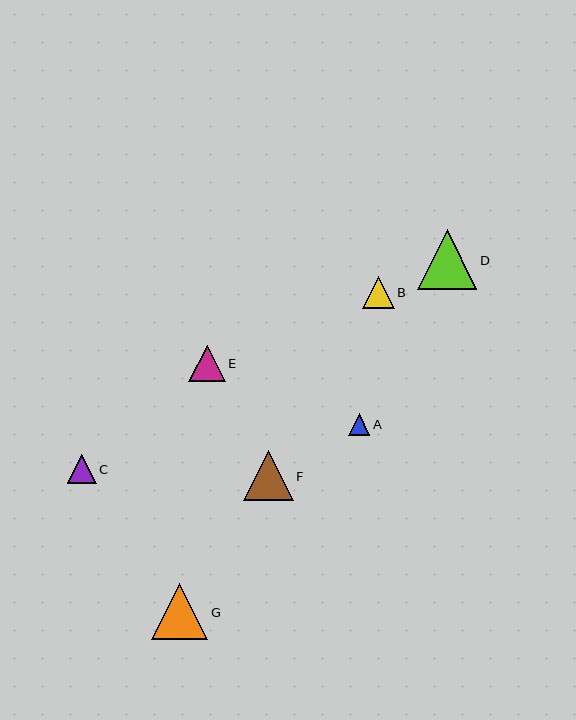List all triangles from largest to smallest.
From largest to smallest: D, G, F, E, B, C, A.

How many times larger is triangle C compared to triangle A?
Triangle C is approximately 1.3 times the size of triangle A.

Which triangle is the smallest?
Triangle A is the smallest with a size of approximately 22 pixels.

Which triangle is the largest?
Triangle D is the largest with a size of approximately 60 pixels.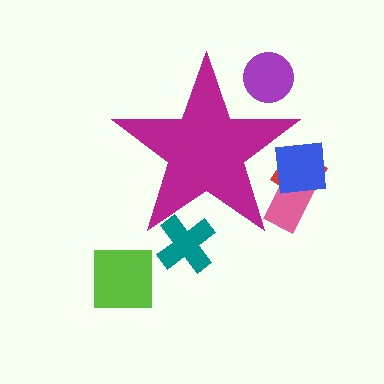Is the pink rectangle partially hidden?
Yes, the pink rectangle is partially hidden behind the magenta star.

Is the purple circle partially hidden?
Yes, the purple circle is partially hidden behind the magenta star.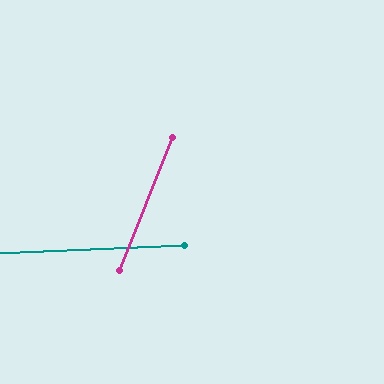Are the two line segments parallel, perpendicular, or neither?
Neither parallel nor perpendicular — they differ by about 66°.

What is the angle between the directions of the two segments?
Approximately 66 degrees.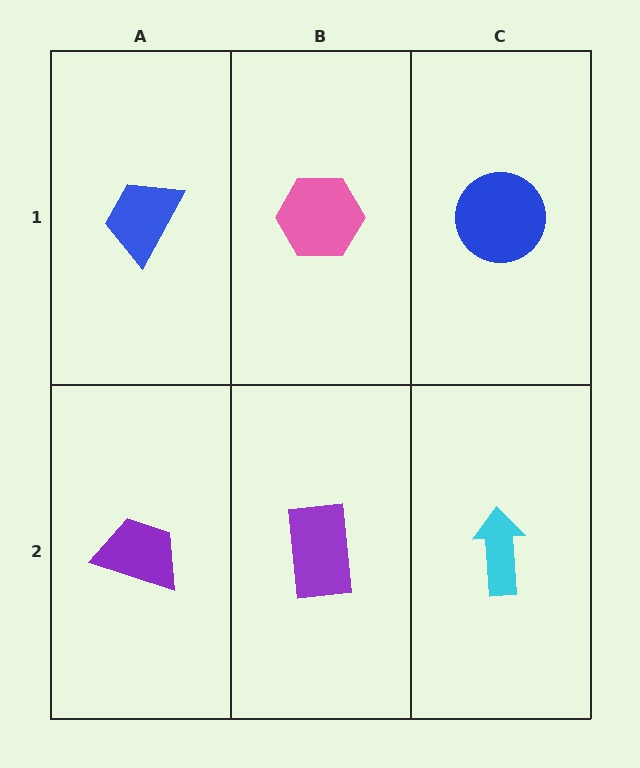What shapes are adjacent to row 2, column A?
A blue trapezoid (row 1, column A), a purple rectangle (row 2, column B).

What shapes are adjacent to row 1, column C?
A cyan arrow (row 2, column C), a pink hexagon (row 1, column B).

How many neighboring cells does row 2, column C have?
2.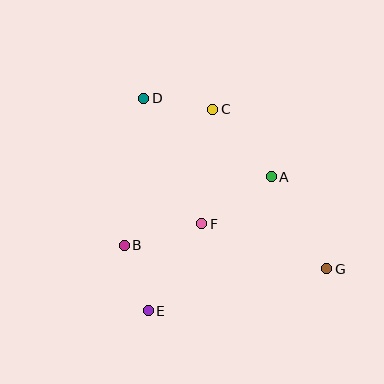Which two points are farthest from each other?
Points D and G are farthest from each other.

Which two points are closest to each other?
Points B and E are closest to each other.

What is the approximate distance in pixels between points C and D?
The distance between C and D is approximately 70 pixels.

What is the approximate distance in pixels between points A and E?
The distance between A and E is approximately 182 pixels.